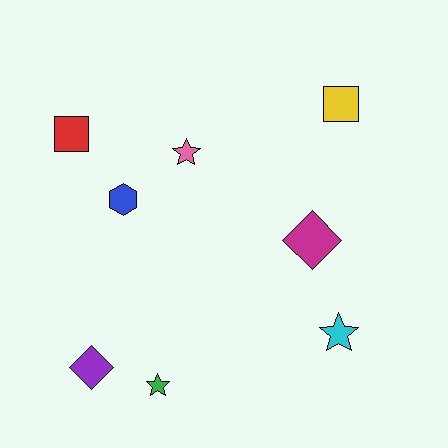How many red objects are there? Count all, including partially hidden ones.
There is 1 red object.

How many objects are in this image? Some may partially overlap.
There are 8 objects.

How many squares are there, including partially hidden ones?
There are 2 squares.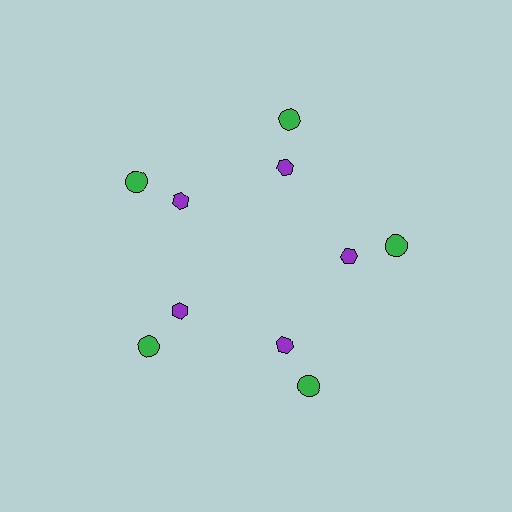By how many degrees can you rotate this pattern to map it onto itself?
The pattern maps onto itself every 72 degrees of rotation.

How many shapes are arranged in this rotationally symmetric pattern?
There are 10 shapes, arranged in 5 groups of 2.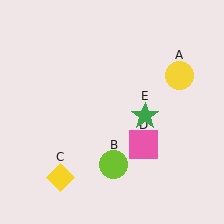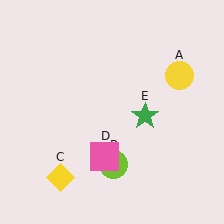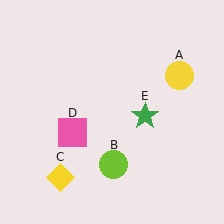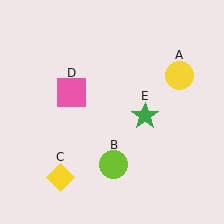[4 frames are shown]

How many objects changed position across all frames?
1 object changed position: pink square (object D).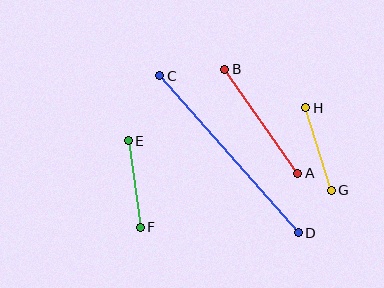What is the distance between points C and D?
The distance is approximately 210 pixels.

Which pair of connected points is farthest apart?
Points C and D are farthest apart.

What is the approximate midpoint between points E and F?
The midpoint is at approximately (134, 184) pixels.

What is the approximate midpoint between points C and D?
The midpoint is at approximately (229, 154) pixels.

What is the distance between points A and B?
The distance is approximately 127 pixels.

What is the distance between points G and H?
The distance is approximately 86 pixels.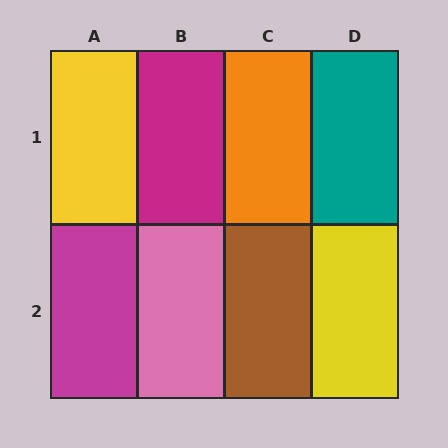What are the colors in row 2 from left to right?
Magenta, pink, brown, yellow.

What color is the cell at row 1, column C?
Orange.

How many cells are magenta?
2 cells are magenta.